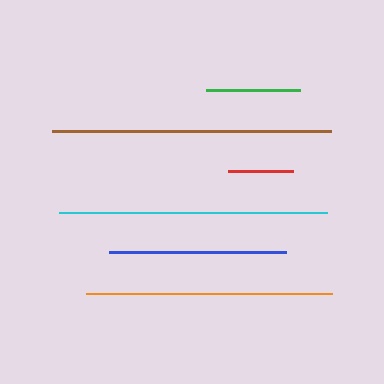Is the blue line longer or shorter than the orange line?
The orange line is longer than the blue line.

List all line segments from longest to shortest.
From longest to shortest: brown, cyan, orange, blue, green, red.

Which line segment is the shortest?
The red line is the shortest at approximately 66 pixels.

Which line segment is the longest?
The brown line is the longest at approximately 280 pixels.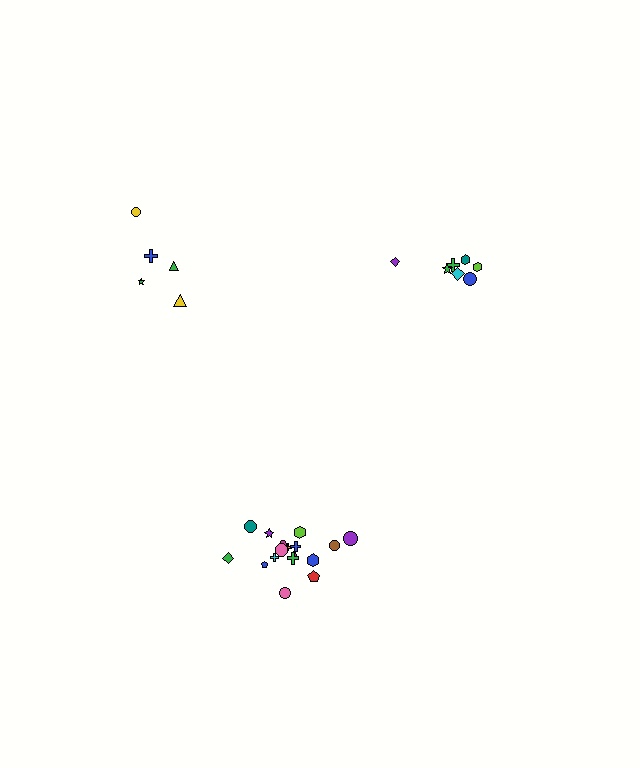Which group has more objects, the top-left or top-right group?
The top-right group.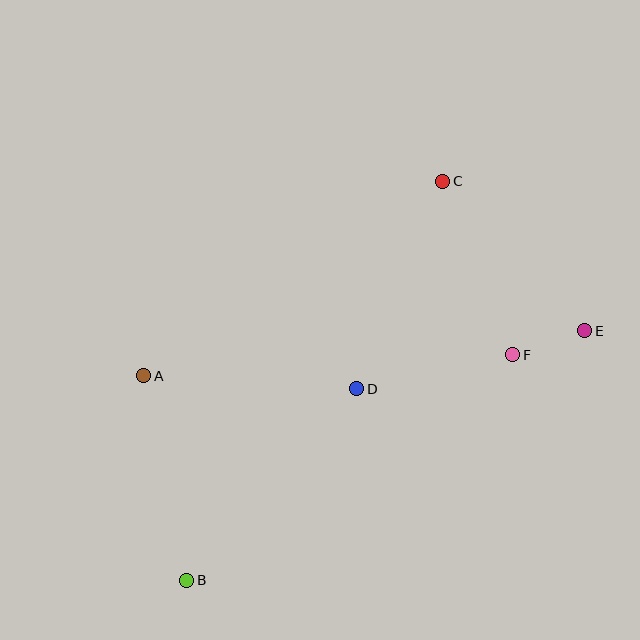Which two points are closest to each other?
Points E and F are closest to each other.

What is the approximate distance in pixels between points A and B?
The distance between A and B is approximately 209 pixels.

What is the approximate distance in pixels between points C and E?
The distance between C and E is approximately 206 pixels.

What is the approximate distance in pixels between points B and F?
The distance between B and F is approximately 397 pixels.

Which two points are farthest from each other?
Points B and C are farthest from each other.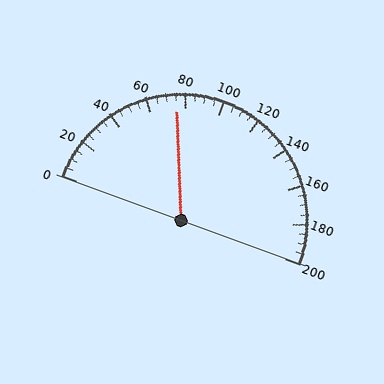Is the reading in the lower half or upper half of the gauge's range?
The reading is in the lower half of the range (0 to 200).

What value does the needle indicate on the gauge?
The needle indicates approximately 75.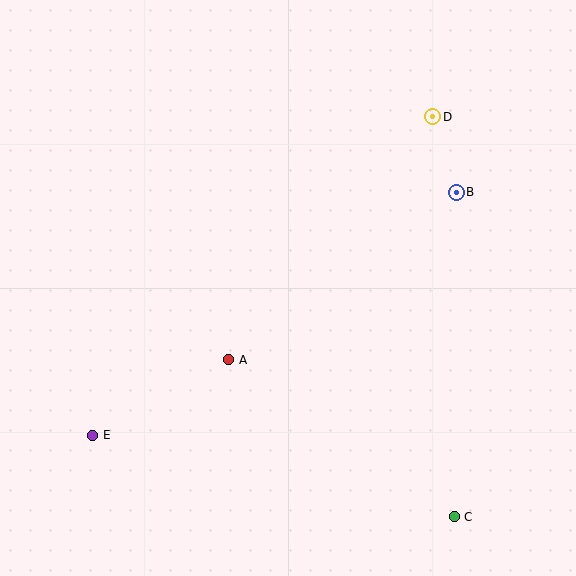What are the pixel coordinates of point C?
Point C is at (454, 517).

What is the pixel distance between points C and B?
The distance between C and B is 325 pixels.